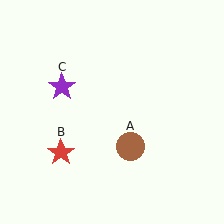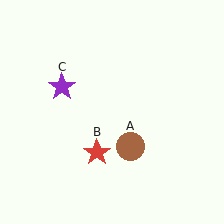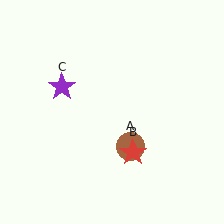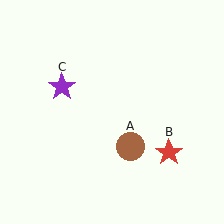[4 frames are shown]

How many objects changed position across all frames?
1 object changed position: red star (object B).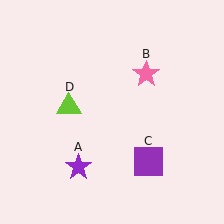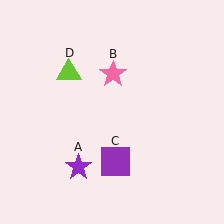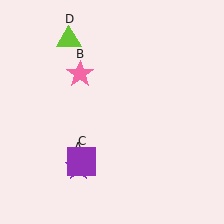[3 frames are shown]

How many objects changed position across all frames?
3 objects changed position: pink star (object B), purple square (object C), lime triangle (object D).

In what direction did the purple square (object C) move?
The purple square (object C) moved left.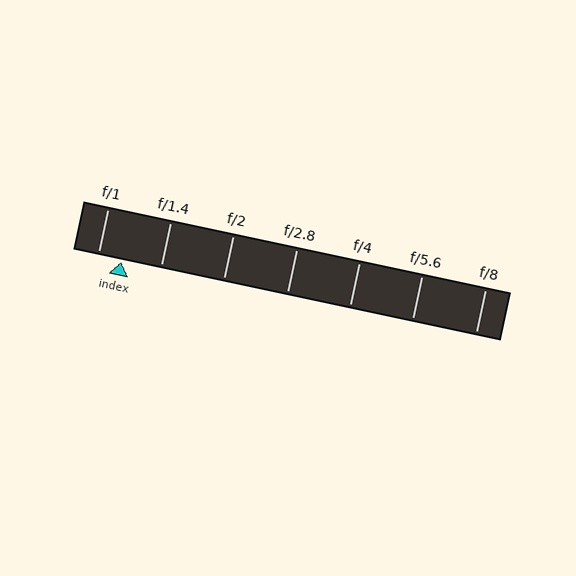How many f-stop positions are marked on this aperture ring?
There are 7 f-stop positions marked.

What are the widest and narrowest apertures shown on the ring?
The widest aperture shown is f/1 and the narrowest is f/8.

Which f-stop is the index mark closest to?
The index mark is closest to f/1.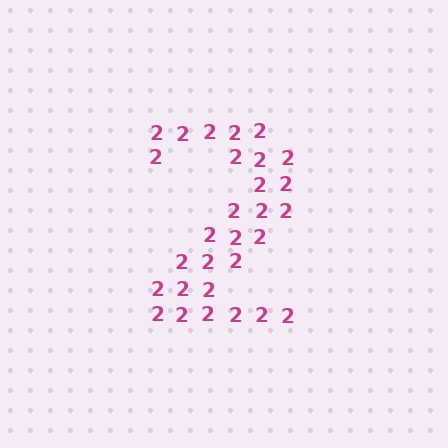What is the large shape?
The large shape is the digit 2.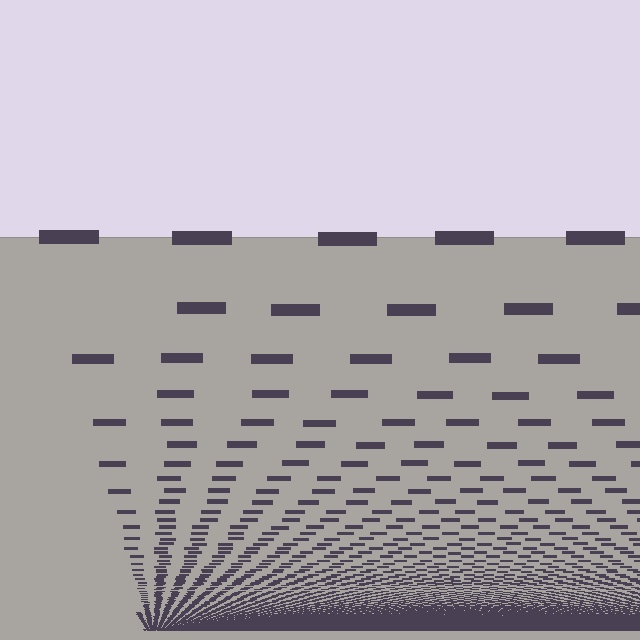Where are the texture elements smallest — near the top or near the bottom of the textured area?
Near the bottom.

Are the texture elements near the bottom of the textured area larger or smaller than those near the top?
Smaller. The gradient is inverted — elements near the bottom are smaller and denser.